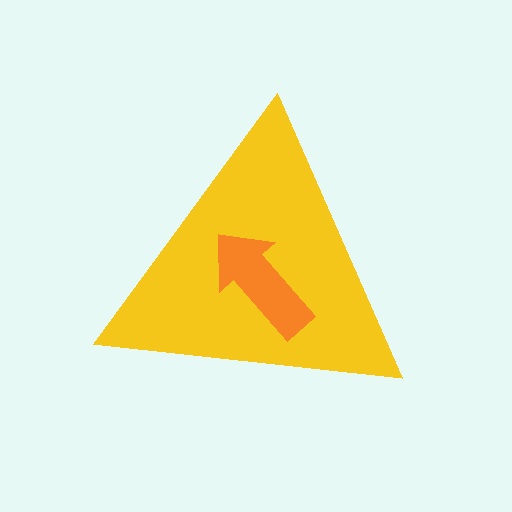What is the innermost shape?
The orange arrow.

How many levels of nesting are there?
2.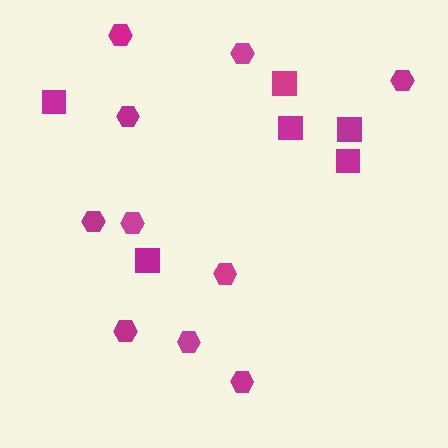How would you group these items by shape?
There are 2 groups: one group of hexagons (10) and one group of squares (6).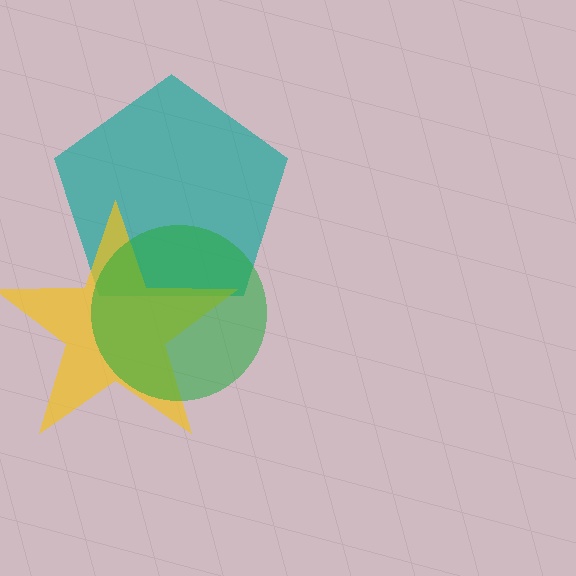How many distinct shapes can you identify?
There are 3 distinct shapes: a teal pentagon, a yellow star, a green circle.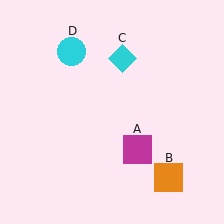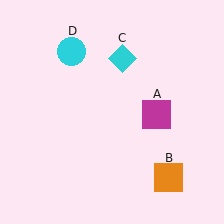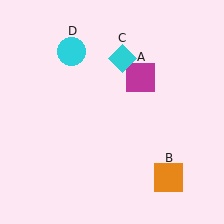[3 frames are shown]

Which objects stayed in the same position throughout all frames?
Orange square (object B) and cyan diamond (object C) and cyan circle (object D) remained stationary.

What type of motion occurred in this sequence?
The magenta square (object A) rotated counterclockwise around the center of the scene.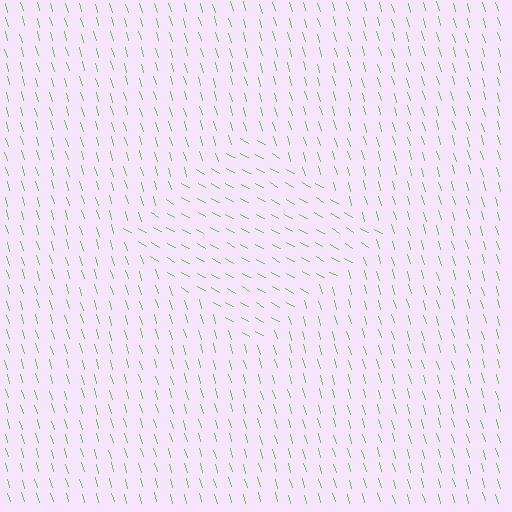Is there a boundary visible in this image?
Yes, there is a texture boundary formed by a change in line orientation.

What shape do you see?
I see a diamond.